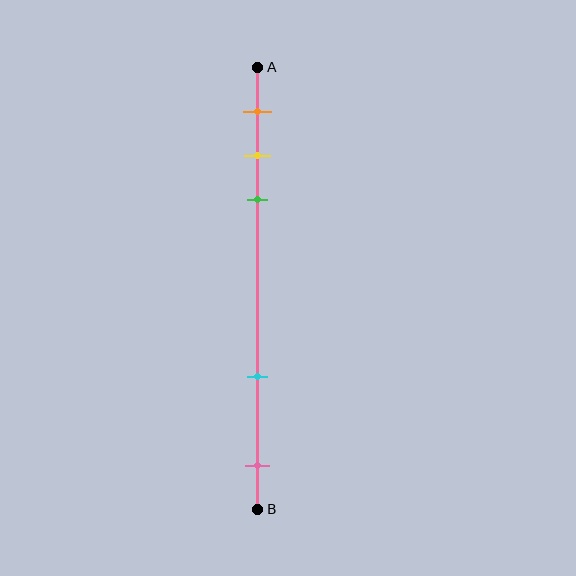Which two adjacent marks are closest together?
The yellow and green marks are the closest adjacent pair.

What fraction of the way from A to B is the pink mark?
The pink mark is approximately 90% (0.9) of the way from A to B.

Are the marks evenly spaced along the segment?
No, the marks are not evenly spaced.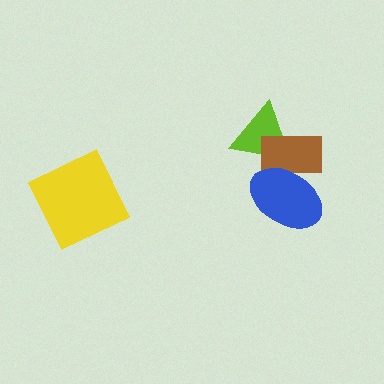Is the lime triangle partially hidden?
Yes, it is partially covered by another shape.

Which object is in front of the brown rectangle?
The blue ellipse is in front of the brown rectangle.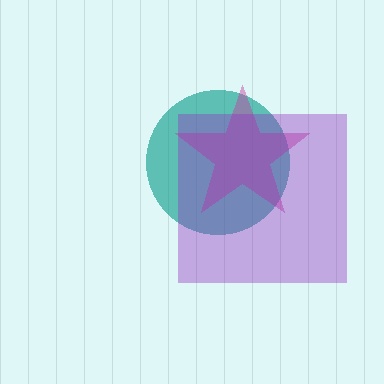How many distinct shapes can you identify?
There are 3 distinct shapes: a teal circle, a magenta star, a purple square.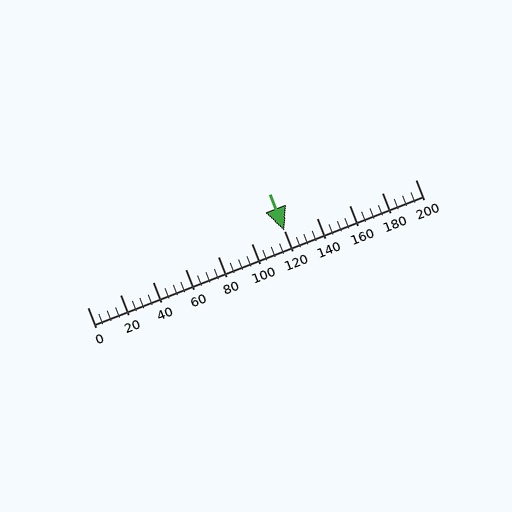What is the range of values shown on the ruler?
The ruler shows values from 0 to 200.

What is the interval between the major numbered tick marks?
The major tick marks are spaced 20 units apart.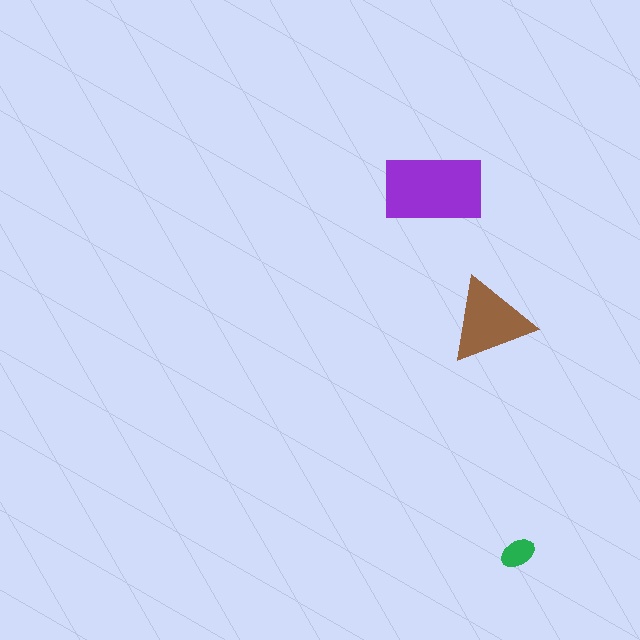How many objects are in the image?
There are 3 objects in the image.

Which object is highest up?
The purple rectangle is topmost.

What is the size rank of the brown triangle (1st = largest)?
2nd.